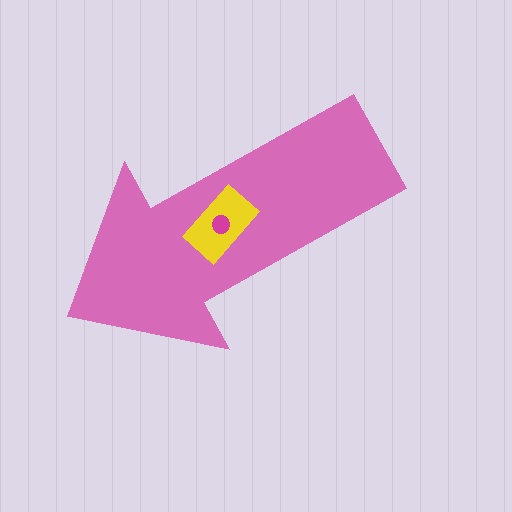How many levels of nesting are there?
3.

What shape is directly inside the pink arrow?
The yellow rectangle.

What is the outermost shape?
The pink arrow.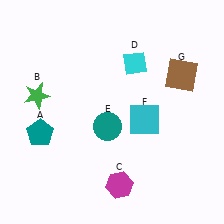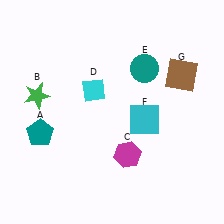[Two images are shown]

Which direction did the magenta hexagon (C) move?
The magenta hexagon (C) moved up.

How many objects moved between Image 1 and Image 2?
3 objects moved between the two images.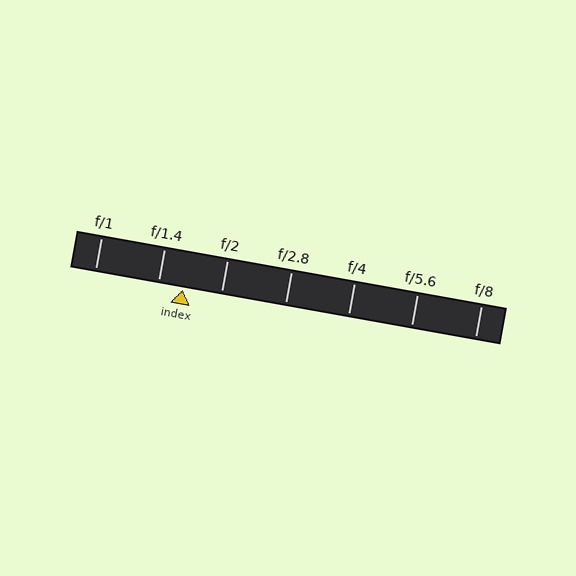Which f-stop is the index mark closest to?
The index mark is closest to f/1.4.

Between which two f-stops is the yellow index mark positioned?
The index mark is between f/1.4 and f/2.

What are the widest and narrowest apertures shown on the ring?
The widest aperture shown is f/1 and the narrowest is f/8.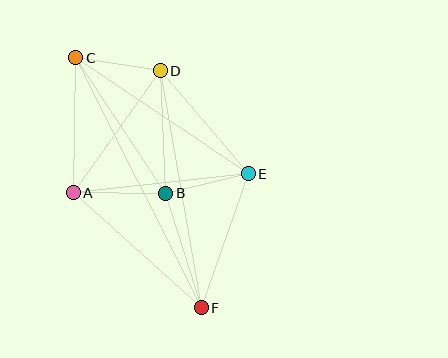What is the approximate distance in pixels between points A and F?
The distance between A and F is approximately 172 pixels.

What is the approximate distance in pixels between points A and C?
The distance between A and C is approximately 135 pixels.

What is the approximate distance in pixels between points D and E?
The distance between D and E is approximately 135 pixels.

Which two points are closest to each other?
Points B and E are closest to each other.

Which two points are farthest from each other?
Points C and F are farthest from each other.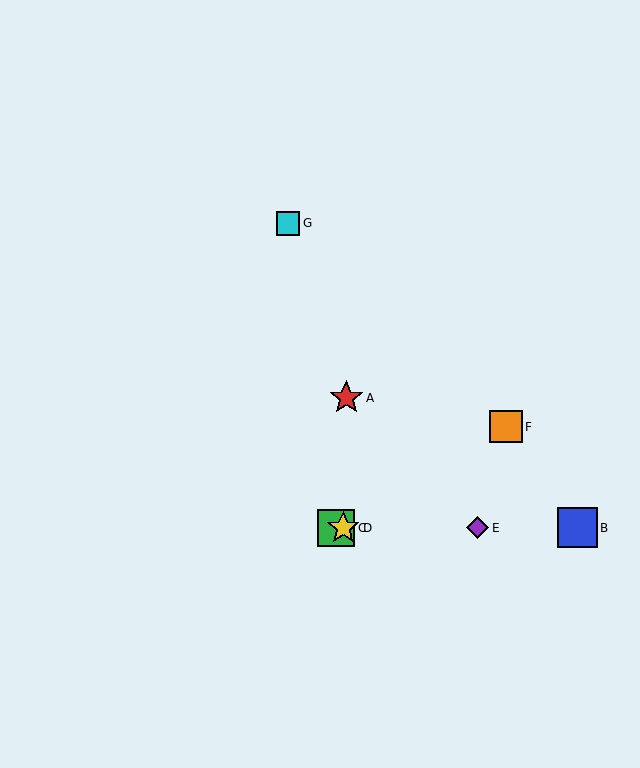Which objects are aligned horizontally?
Objects B, C, D, E are aligned horizontally.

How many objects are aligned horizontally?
4 objects (B, C, D, E) are aligned horizontally.